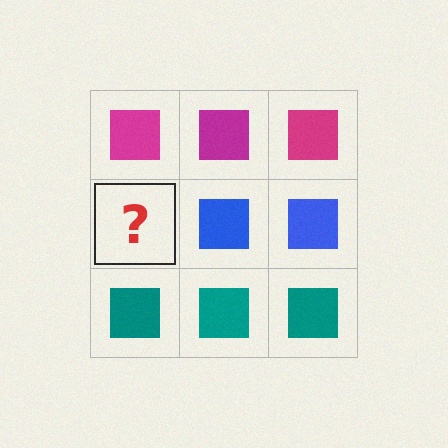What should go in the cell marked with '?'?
The missing cell should contain a blue square.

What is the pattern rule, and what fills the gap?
The rule is that each row has a consistent color. The gap should be filled with a blue square.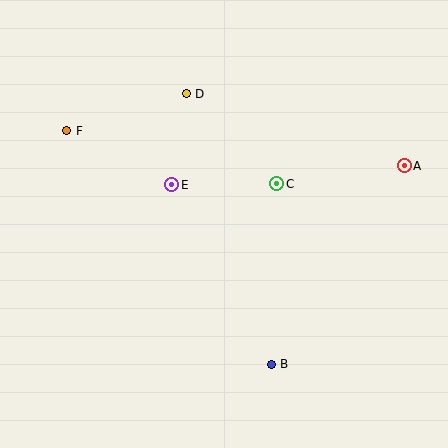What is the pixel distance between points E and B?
The distance between E and B is 205 pixels.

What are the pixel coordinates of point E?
Point E is at (172, 185).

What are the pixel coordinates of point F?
Point F is at (67, 131).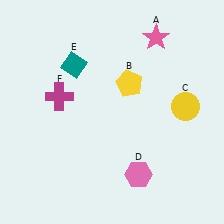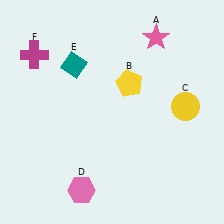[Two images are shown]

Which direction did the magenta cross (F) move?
The magenta cross (F) moved up.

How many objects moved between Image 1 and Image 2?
2 objects moved between the two images.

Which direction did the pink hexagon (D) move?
The pink hexagon (D) moved left.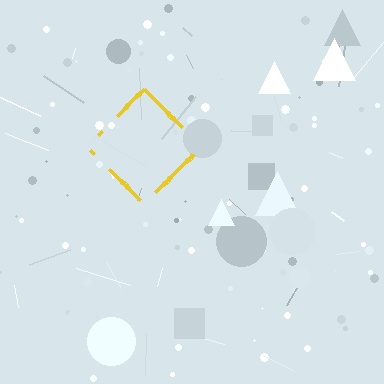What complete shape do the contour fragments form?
The contour fragments form a diamond.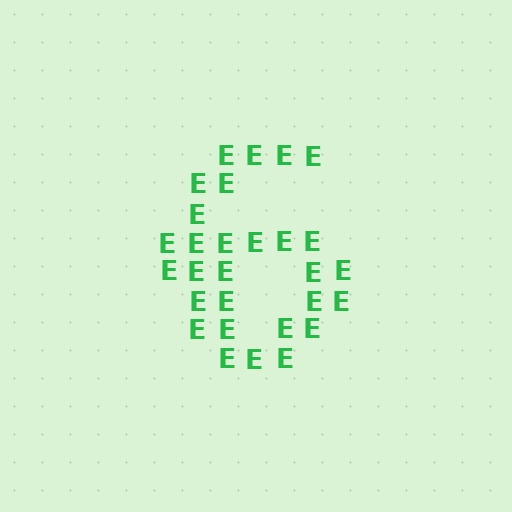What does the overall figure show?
The overall figure shows the digit 6.